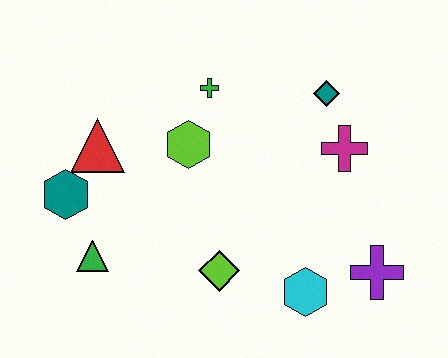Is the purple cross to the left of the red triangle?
No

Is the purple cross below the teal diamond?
Yes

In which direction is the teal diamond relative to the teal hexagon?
The teal diamond is to the right of the teal hexagon.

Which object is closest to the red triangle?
The teal hexagon is closest to the red triangle.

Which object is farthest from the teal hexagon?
The purple cross is farthest from the teal hexagon.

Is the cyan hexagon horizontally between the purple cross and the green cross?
Yes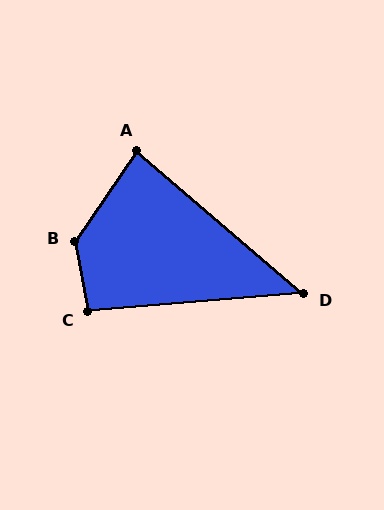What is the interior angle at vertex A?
Approximately 84 degrees (acute).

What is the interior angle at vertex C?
Approximately 96 degrees (obtuse).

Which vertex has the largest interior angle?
B, at approximately 135 degrees.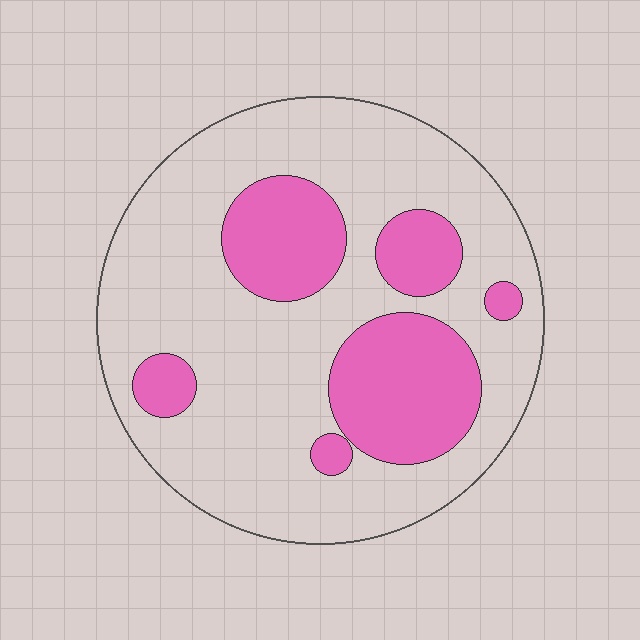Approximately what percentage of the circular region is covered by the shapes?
Approximately 25%.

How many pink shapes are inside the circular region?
6.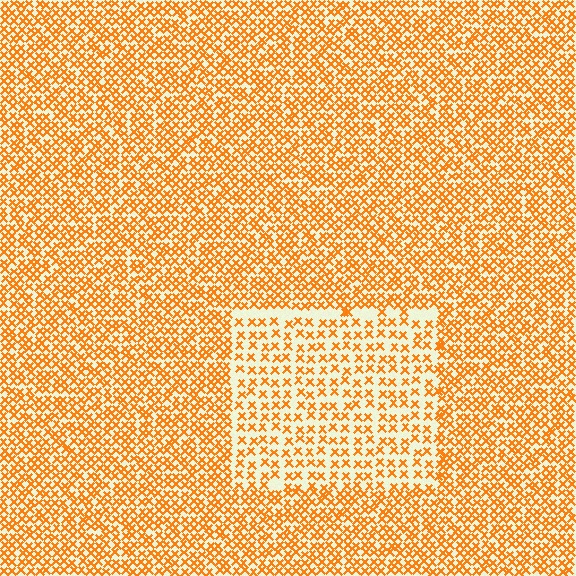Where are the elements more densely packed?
The elements are more densely packed outside the rectangle boundary.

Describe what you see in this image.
The image contains small orange elements arranged at two different densities. A rectangle-shaped region is visible where the elements are less densely packed than the surrounding area.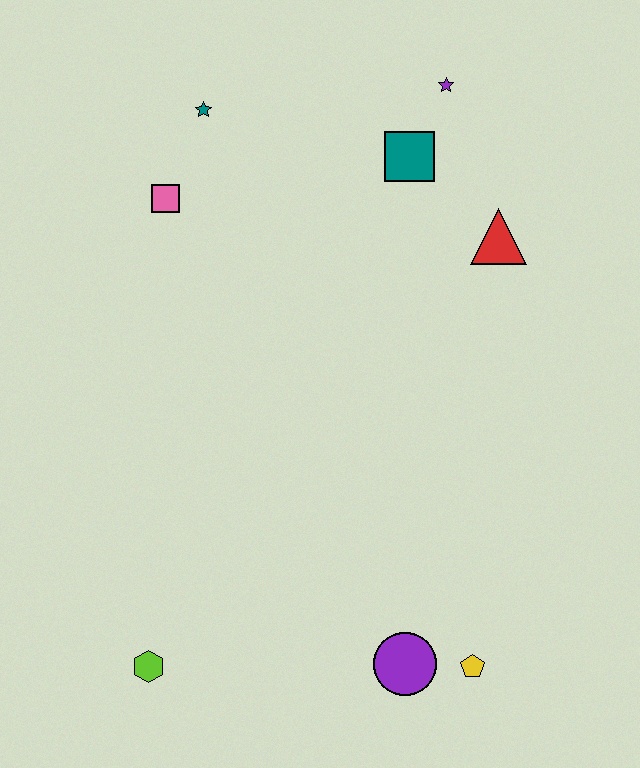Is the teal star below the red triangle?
No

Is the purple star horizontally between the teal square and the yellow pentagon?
Yes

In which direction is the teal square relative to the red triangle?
The teal square is to the left of the red triangle.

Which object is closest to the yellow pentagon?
The purple circle is closest to the yellow pentagon.